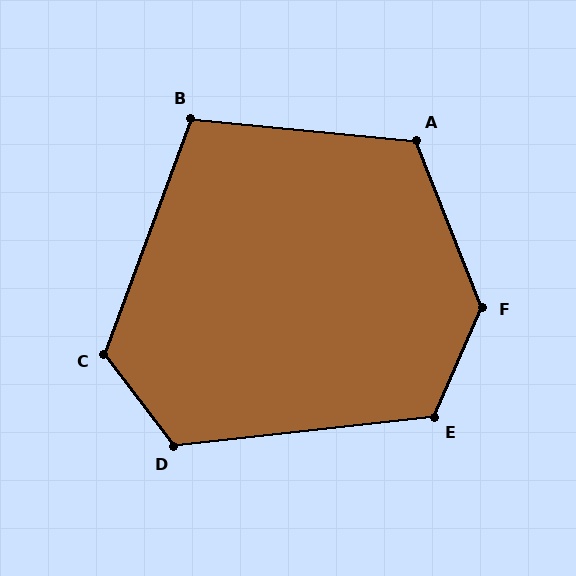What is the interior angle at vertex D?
Approximately 121 degrees (obtuse).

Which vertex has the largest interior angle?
F, at approximately 135 degrees.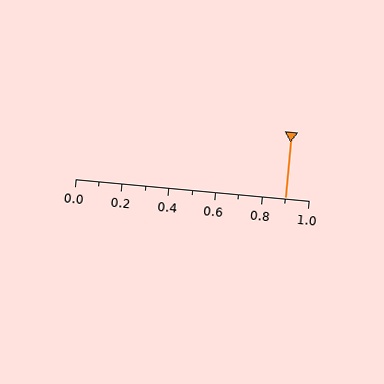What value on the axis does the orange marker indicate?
The marker indicates approximately 0.9.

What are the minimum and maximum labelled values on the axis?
The axis runs from 0.0 to 1.0.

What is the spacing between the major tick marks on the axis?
The major ticks are spaced 0.2 apart.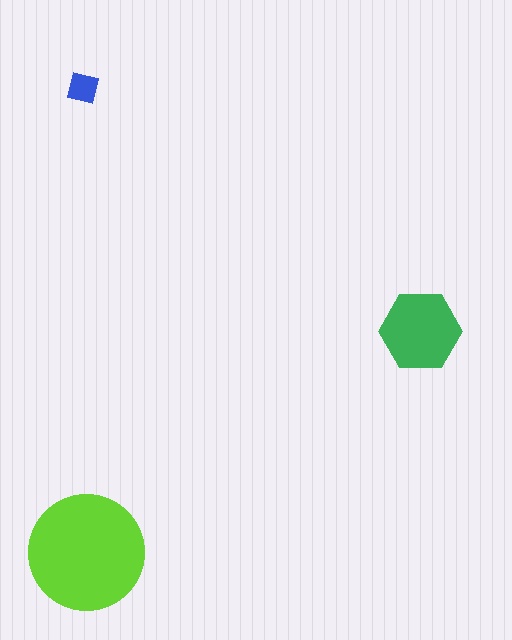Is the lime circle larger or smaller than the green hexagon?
Larger.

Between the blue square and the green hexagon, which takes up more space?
The green hexagon.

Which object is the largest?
The lime circle.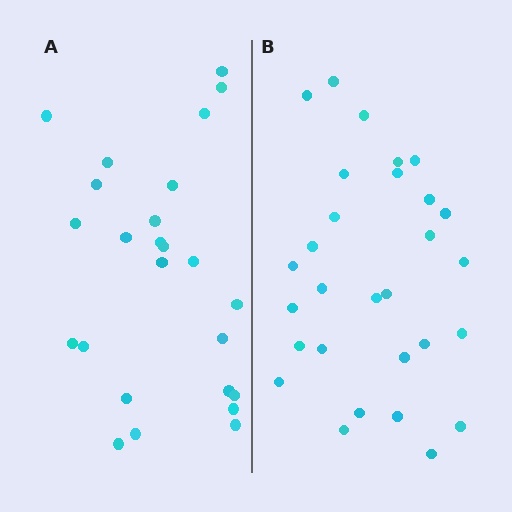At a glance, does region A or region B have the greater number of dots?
Region B (the right region) has more dots.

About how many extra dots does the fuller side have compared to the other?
Region B has about 4 more dots than region A.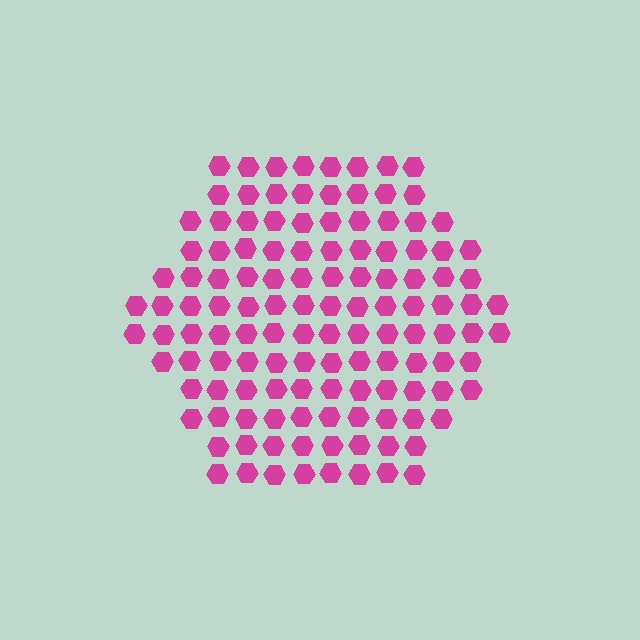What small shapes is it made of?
It is made of small hexagons.